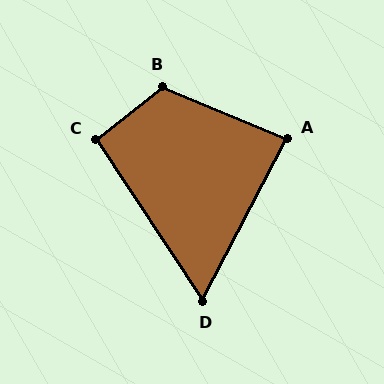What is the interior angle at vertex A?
Approximately 85 degrees (approximately right).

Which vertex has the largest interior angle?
B, at approximately 119 degrees.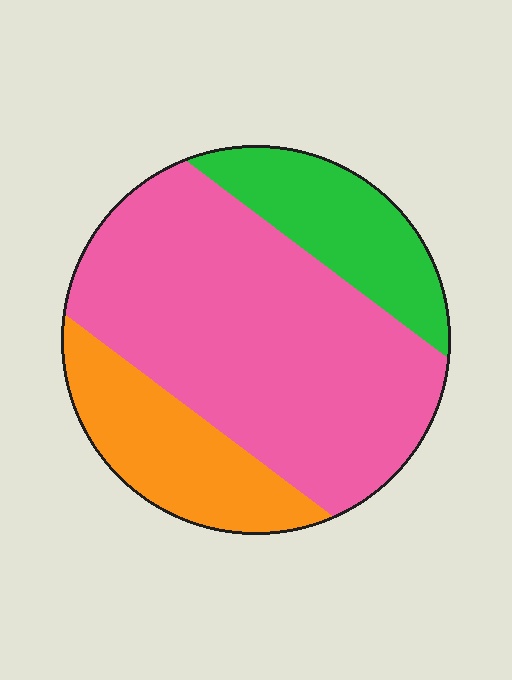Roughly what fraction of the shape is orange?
Orange covers roughly 20% of the shape.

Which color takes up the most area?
Pink, at roughly 60%.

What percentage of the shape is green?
Green takes up between a sixth and a third of the shape.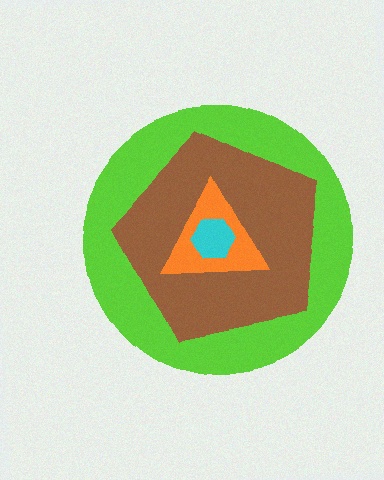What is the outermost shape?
The lime circle.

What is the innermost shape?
The cyan hexagon.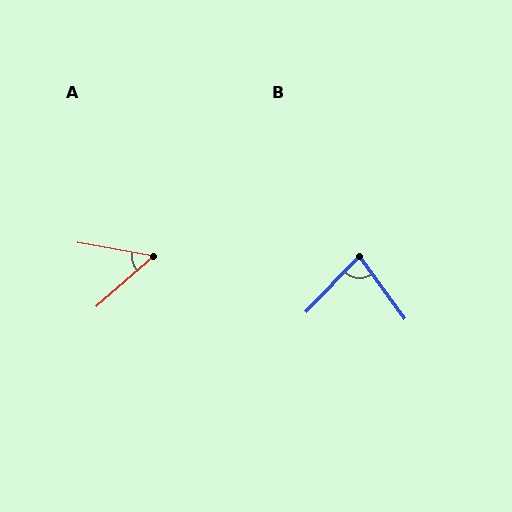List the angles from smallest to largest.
A (51°), B (80°).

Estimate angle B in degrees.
Approximately 80 degrees.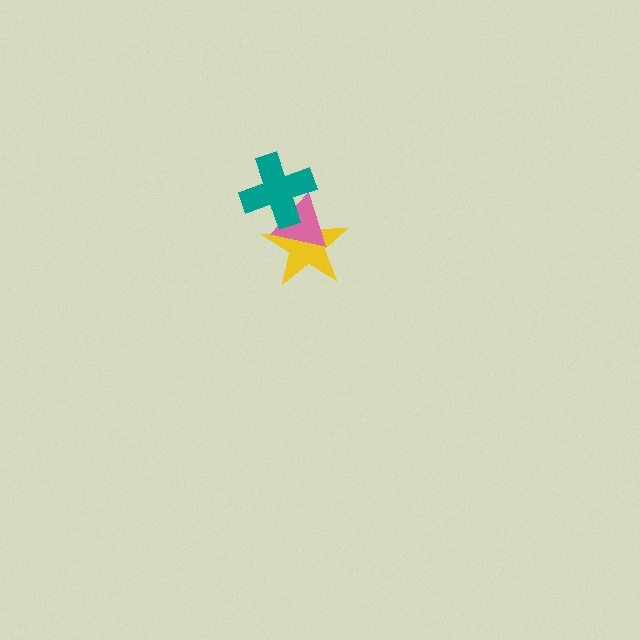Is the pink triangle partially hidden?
Yes, it is partially covered by another shape.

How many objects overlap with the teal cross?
2 objects overlap with the teal cross.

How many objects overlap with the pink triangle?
2 objects overlap with the pink triangle.